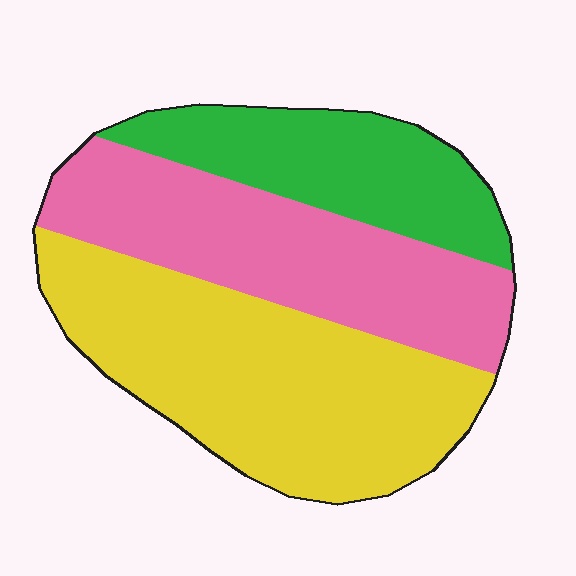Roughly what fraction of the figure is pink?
Pink takes up between a third and a half of the figure.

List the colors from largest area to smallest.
From largest to smallest: yellow, pink, green.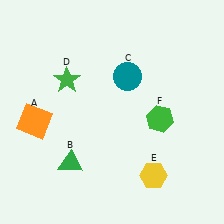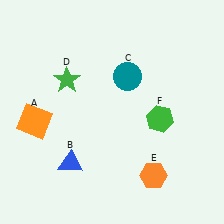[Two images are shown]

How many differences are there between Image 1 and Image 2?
There are 2 differences between the two images.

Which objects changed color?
B changed from green to blue. E changed from yellow to orange.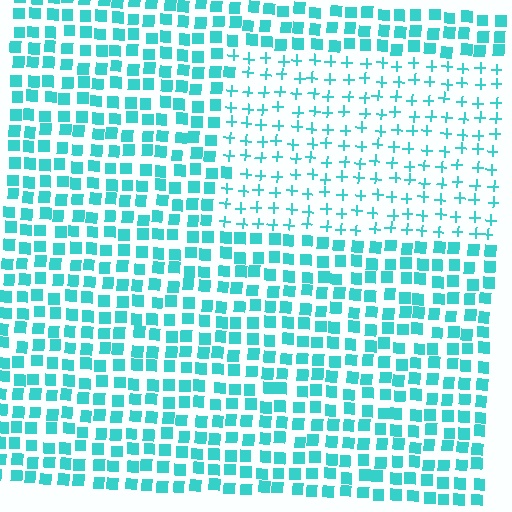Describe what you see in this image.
The image is filled with small cyan elements arranged in a uniform grid. A rectangle-shaped region contains plus signs, while the surrounding area contains squares. The boundary is defined purely by the change in element shape.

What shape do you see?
I see a rectangle.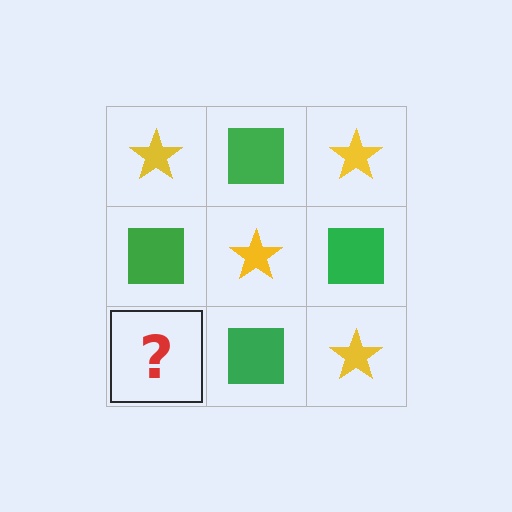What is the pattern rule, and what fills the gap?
The rule is that it alternates yellow star and green square in a checkerboard pattern. The gap should be filled with a yellow star.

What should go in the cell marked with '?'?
The missing cell should contain a yellow star.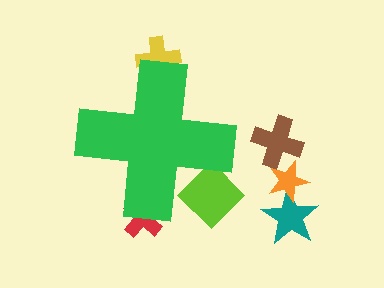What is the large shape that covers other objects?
A green cross.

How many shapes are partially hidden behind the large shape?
3 shapes are partially hidden.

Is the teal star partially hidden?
No, the teal star is fully visible.